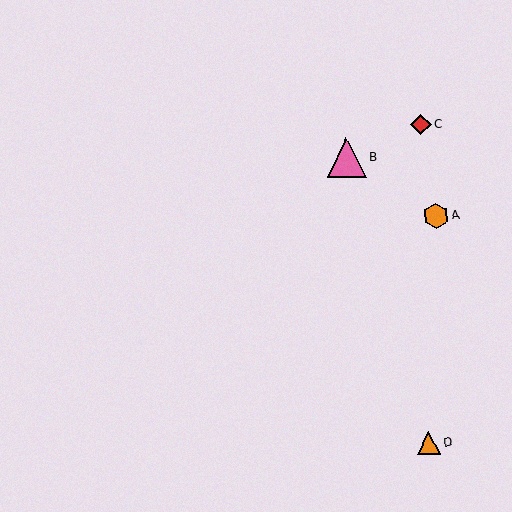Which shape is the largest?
The pink triangle (labeled B) is the largest.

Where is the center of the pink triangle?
The center of the pink triangle is at (346, 157).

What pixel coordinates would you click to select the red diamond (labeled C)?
Click at (421, 124) to select the red diamond C.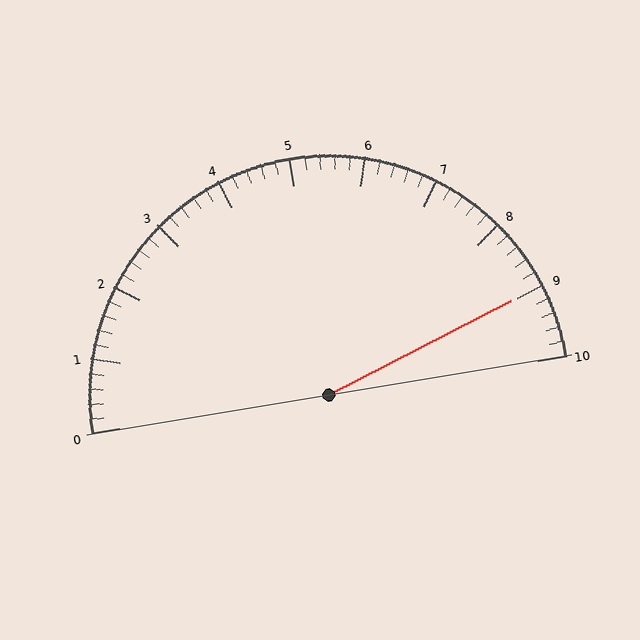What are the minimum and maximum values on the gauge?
The gauge ranges from 0 to 10.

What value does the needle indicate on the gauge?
The needle indicates approximately 9.0.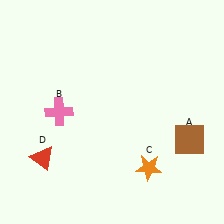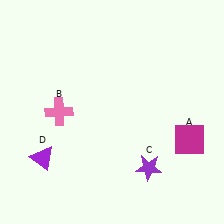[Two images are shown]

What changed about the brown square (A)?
In Image 1, A is brown. In Image 2, it changed to magenta.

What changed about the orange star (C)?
In Image 1, C is orange. In Image 2, it changed to purple.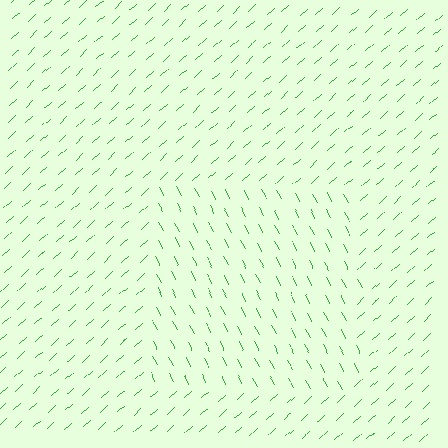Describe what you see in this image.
The image is filled with small green line segments. A rectangle region in the image has lines oriented differently from the surrounding lines, creating a visible texture boundary.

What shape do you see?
I see a rectangle.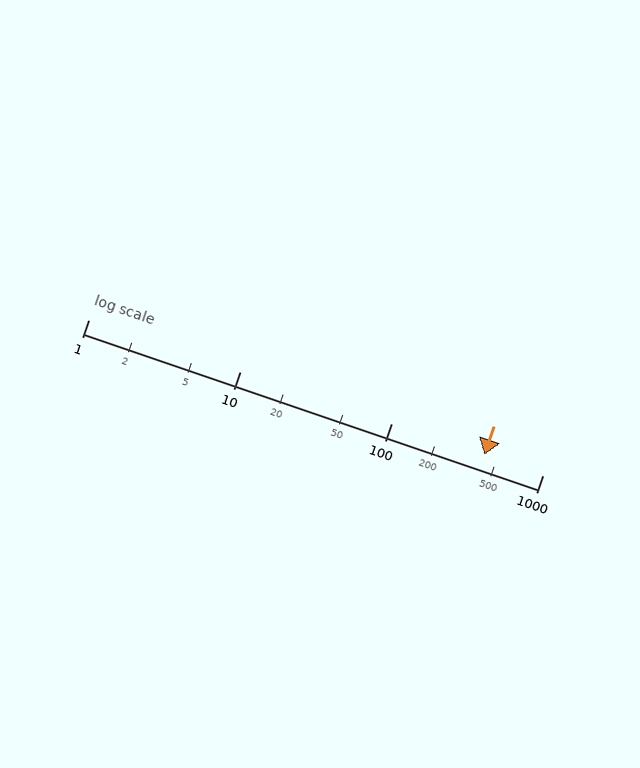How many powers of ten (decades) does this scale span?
The scale spans 3 decades, from 1 to 1000.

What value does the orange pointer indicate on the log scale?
The pointer indicates approximately 410.